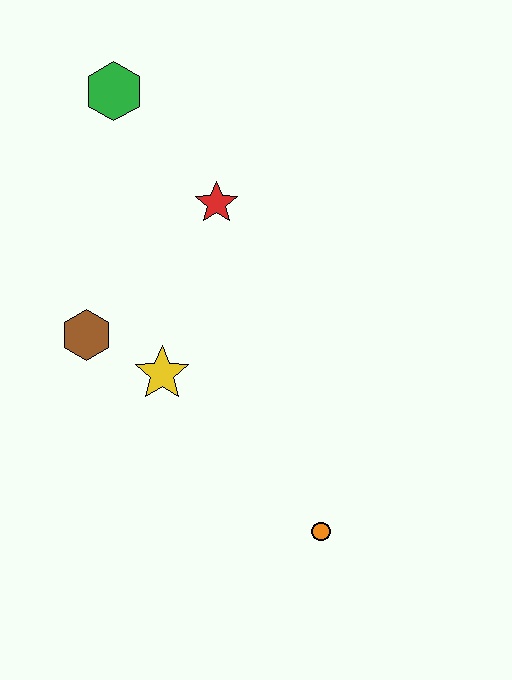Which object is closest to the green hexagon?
The red star is closest to the green hexagon.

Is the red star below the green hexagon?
Yes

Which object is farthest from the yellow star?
The green hexagon is farthest from the yellow star.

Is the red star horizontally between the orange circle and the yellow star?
Yes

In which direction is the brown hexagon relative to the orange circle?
The brown hexagon is to the left of the orange circle.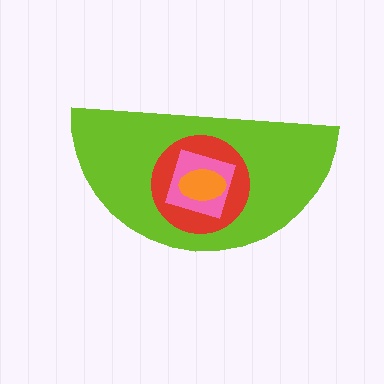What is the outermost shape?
The lime semicircle.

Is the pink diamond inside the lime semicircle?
Yes.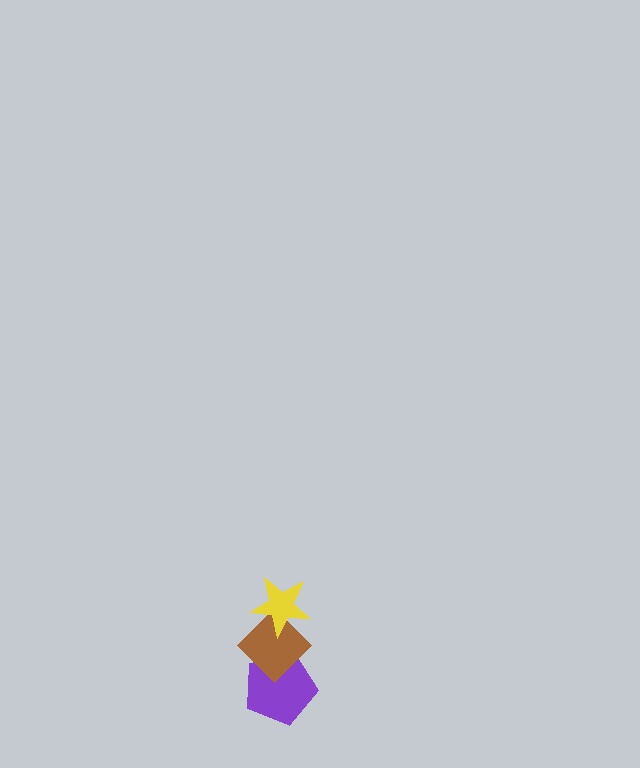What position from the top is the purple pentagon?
The purple pentagon is 3rd from the top.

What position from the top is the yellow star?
The yellow star is 1st from the top.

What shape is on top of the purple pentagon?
The brown diamond is on top of the purple pentagon.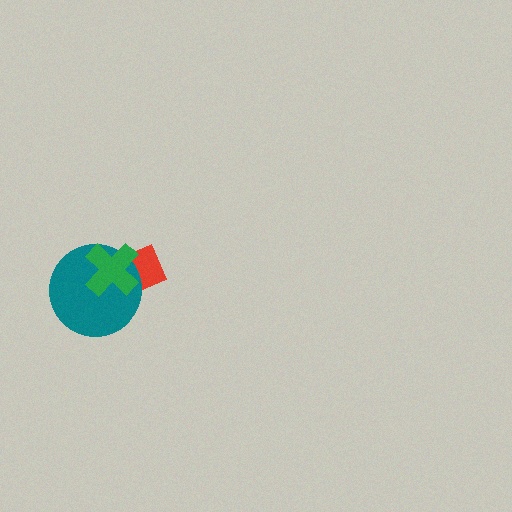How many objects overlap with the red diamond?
2 objects overlap with the red diamond.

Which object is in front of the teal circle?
The green cross is in front of the teal circle.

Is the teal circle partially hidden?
Yes, it is partially covered by another shape.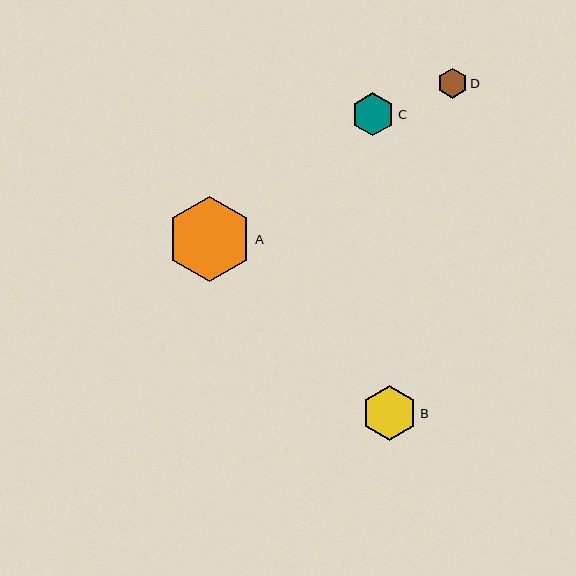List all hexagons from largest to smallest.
From largest to smallest: A, B, C, D.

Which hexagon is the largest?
Hexagon A is the largest with a size of approximately 85 pixels.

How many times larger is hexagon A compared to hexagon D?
Hexagon A is approximately 2.8 times the size of hexagon D.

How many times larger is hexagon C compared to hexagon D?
Hexagon C is approximately 1.5 times the size of hexagon D.